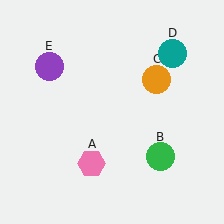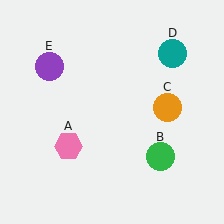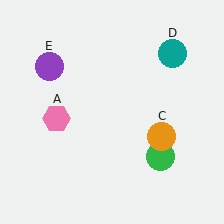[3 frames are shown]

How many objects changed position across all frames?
2 objects changed position: pink hexagon (object A), orange circle (object C).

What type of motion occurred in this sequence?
The pink hexagon (object A), orange circle (object C) rotated clockwise around the center of the scene.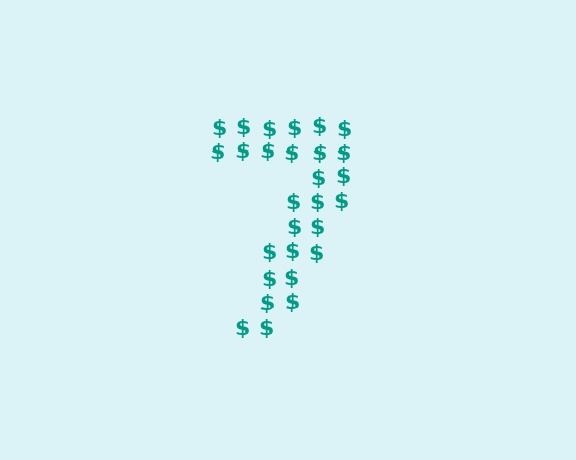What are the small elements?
The small elements are dollar signs.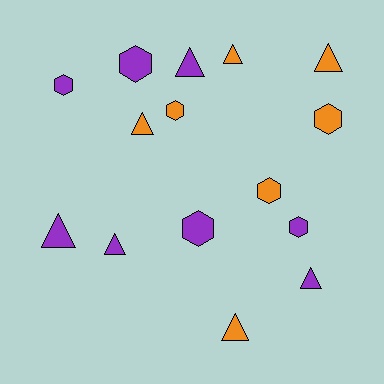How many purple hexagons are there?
There are 4 purple hexagons.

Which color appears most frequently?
Purple, with 8 objects.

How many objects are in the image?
There are 15 objects.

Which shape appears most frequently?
Triangle, with 8 objects.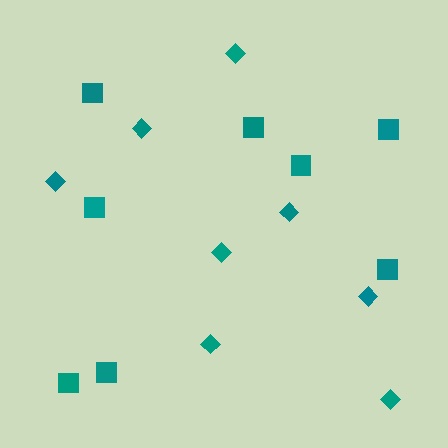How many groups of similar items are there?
There are 2 groups: one group of squares (8) and one group of diamonds (8).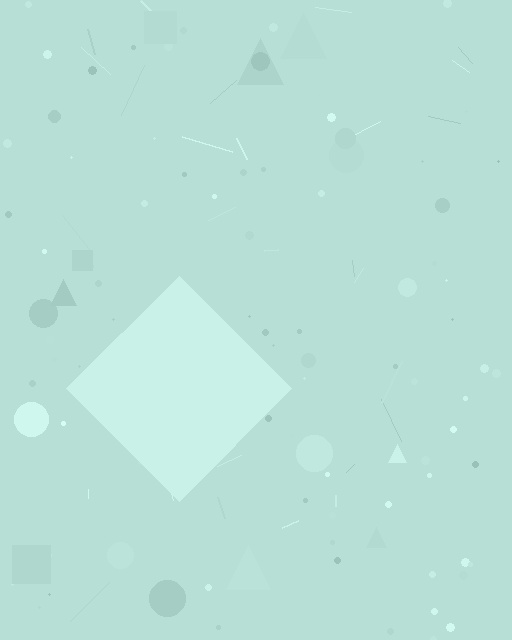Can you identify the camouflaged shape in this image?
The camouflaged shape is a diamond.